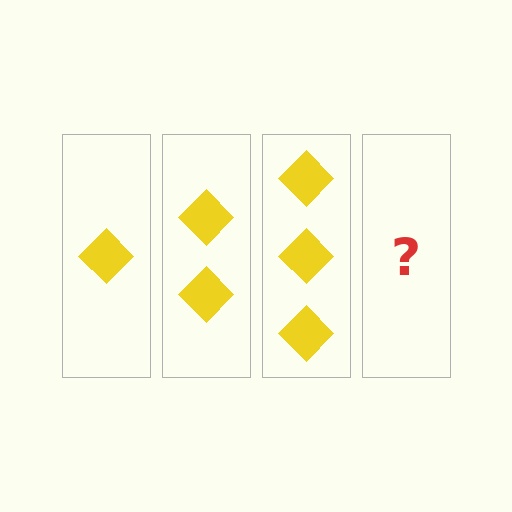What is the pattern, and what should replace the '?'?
The pattern is that each step adds one more diamond. The '?' should be 4 diamonds.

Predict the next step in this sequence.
The next step is 4 diamonds.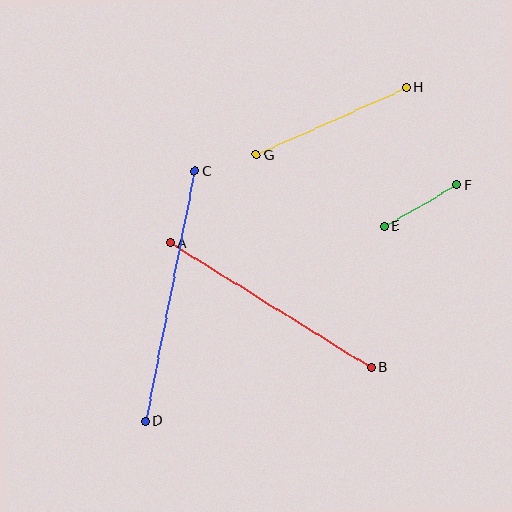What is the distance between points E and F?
The distance is approximately 83 pixels.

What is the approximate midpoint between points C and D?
The midpoint is at approximately (170, 296) pixels.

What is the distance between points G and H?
The distance is approximately 164 pixels.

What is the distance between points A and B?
The distance is approximately 236 pixels.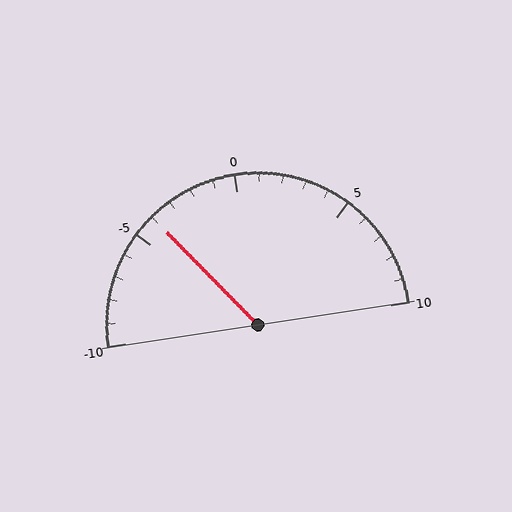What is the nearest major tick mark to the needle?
The nearest major tick mark is -5.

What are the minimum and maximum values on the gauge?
The gauge ranges from -10 to 10.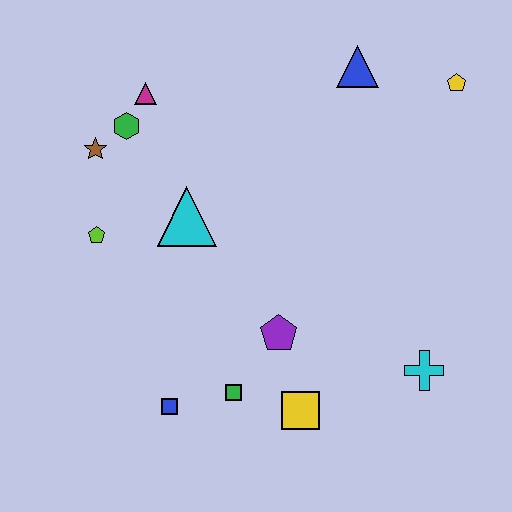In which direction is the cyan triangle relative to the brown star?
The cyan triangle is to the right of the brown star.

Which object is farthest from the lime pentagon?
The yellow pentagon is farthest from the lime pentagon.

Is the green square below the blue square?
No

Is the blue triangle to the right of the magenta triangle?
Yes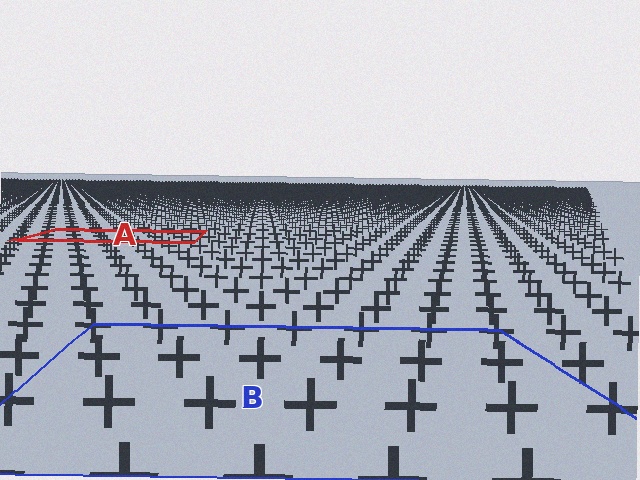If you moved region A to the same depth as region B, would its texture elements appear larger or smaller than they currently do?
They would appear larger. At a closer depth, the same texture elements are projected at a bigger on-screen size.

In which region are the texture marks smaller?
The texture marks are smaller in region A, because it is farther away.